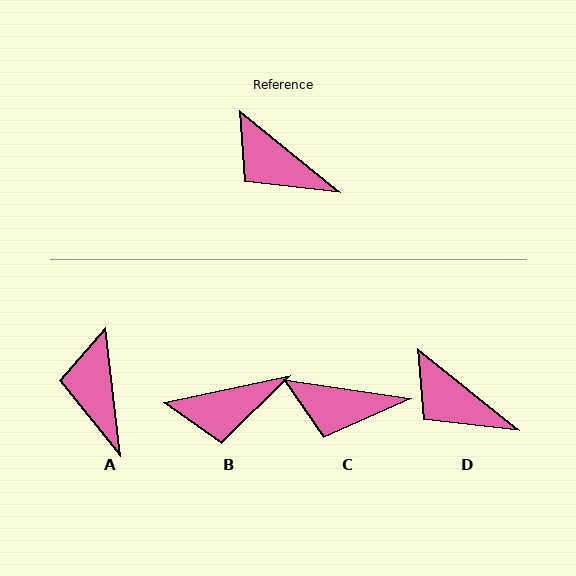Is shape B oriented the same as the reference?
No, it is off by about 51 degrees.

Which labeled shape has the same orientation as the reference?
D.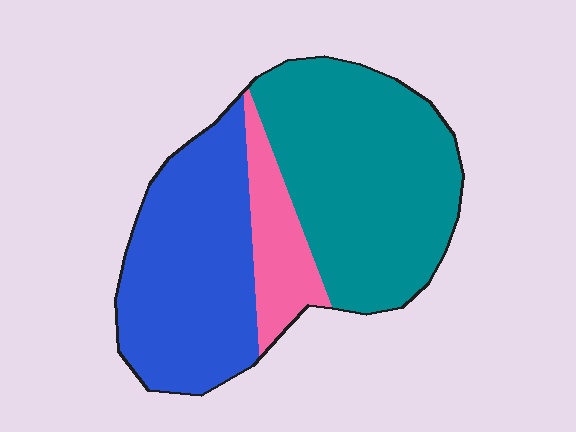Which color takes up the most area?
Teal, at roughly 50%.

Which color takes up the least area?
Pink, at roughly 15%.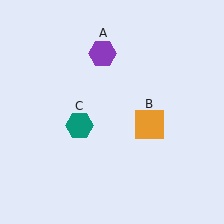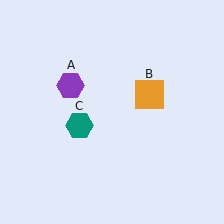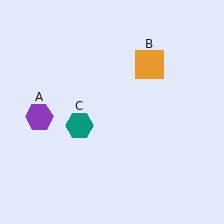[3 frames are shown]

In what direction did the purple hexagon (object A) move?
The purple hexagon (object A) moved down and to the left.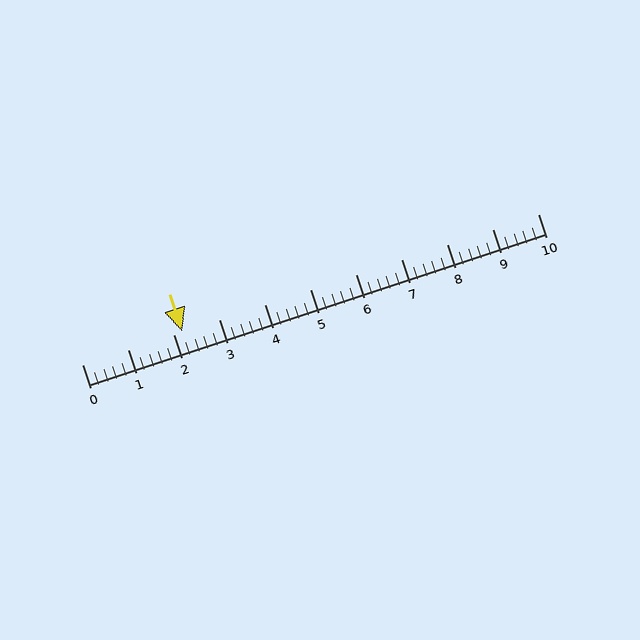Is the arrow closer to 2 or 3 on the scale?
The arrow is closer to 2.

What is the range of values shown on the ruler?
The ruler shows values from 0 to 10.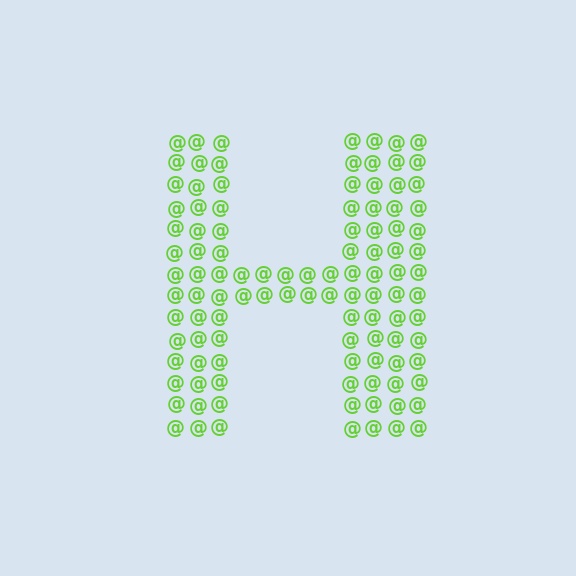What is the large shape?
The large shape is the letter H.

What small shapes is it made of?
It is made of small at signs.